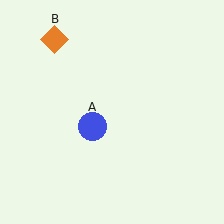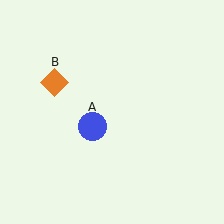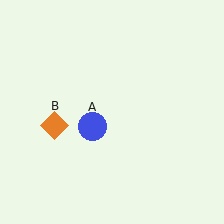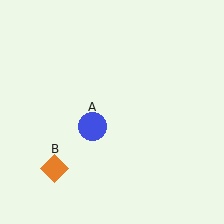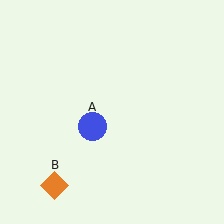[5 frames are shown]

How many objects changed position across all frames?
1 object changed position: orange diamond (object B).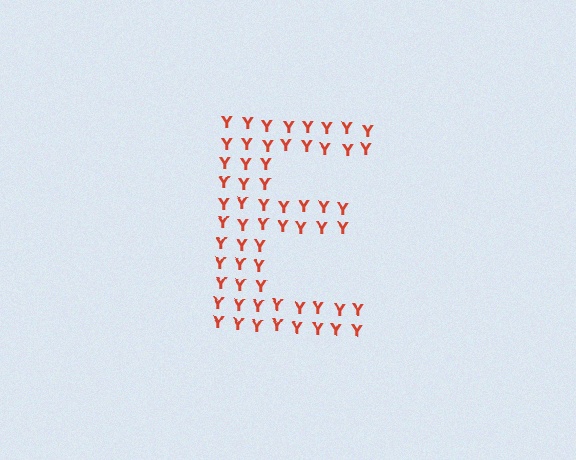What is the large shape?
The large shape is the letter E.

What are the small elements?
The small elements are letter Y's.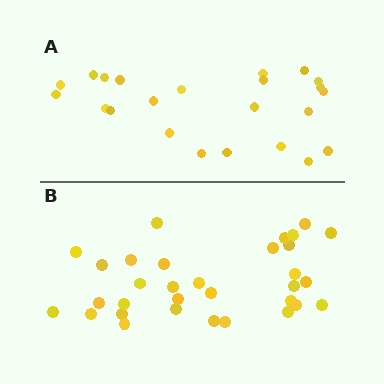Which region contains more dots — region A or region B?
Region B (the bottom region) has more dots.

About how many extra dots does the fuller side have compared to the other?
Region B has roughly 8 or so more dots than region A.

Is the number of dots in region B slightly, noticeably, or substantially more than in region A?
Region B has noticeably more, but not dramatically so. The ratio is roughly 1.4 to 1.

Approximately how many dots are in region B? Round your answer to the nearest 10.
About 30 dots. (The exact count is 32, which rounds to 30.)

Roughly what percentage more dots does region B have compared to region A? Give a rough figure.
About 40% more.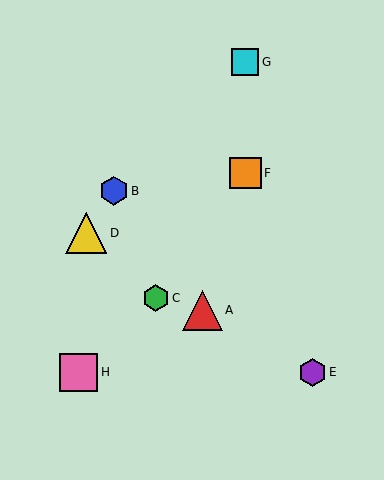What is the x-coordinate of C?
Object C is at x≈156.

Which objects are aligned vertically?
Objects F, G are aligned vertically.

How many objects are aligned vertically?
2 objects (F, G) are aligned vertically.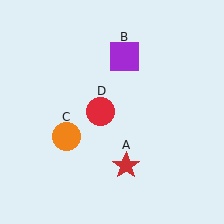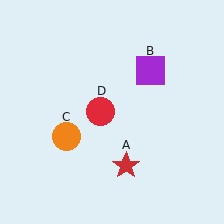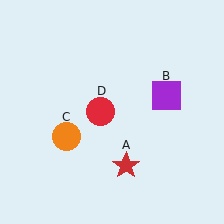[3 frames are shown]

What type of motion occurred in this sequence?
The purple square (object B) rotated clockwise around the center of the scene.